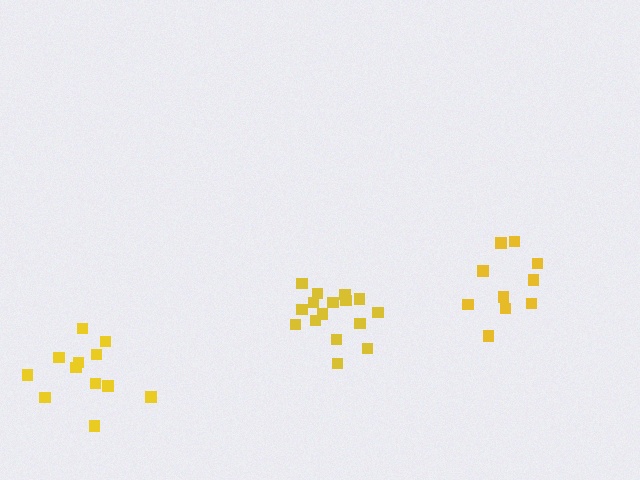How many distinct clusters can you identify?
There are 3 distinct clusters.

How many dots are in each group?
Group 1: 12 dots, Group 2: 10 dots, Group 3: 16 dots (38 total).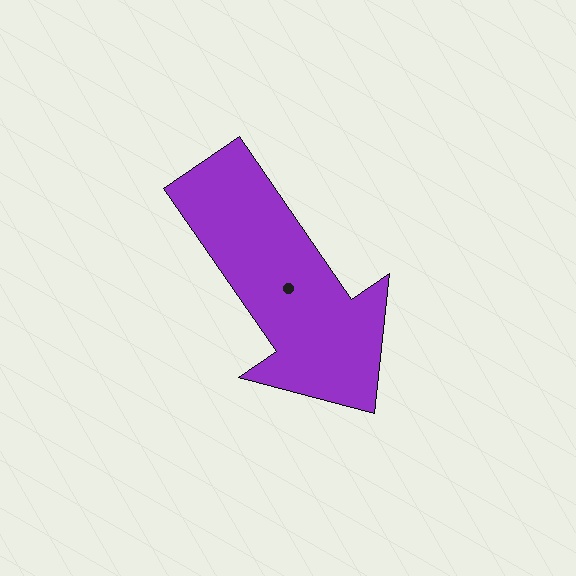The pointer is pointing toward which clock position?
Roughly 5 o'clock.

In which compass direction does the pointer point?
Southeast.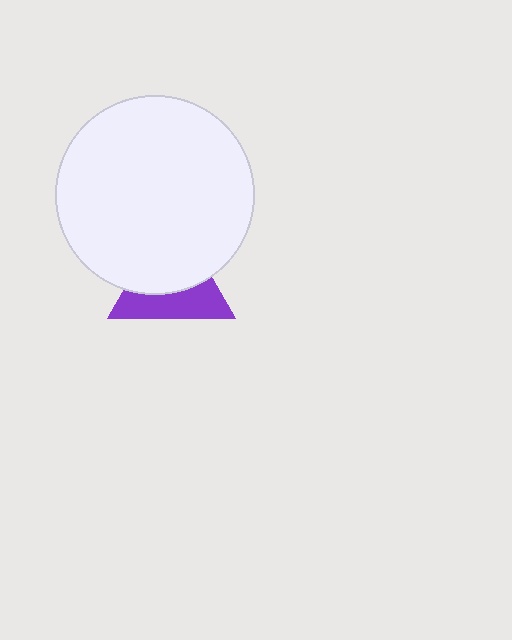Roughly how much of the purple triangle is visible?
About half of it is visible (roughly 45%).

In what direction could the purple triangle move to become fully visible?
The purple triangle could move down. That would shift it out from behind the white circle entirely.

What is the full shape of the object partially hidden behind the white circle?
The partially hidden object is a purple triangle.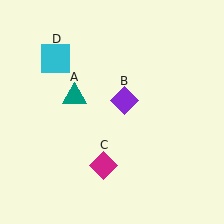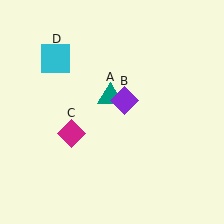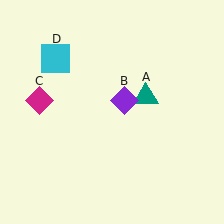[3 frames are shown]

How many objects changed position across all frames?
2 objects changed position: teal triangle (object A), magenta diamond (object C).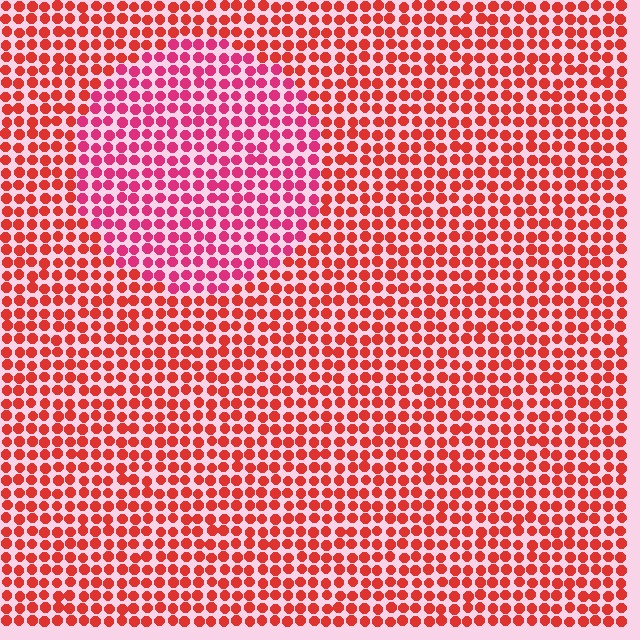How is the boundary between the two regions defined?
The boundary is defined purely by a slight shift in hue (about 29 degrees). Spacing, size, and orientation are identical on both sides.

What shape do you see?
I see a circle.